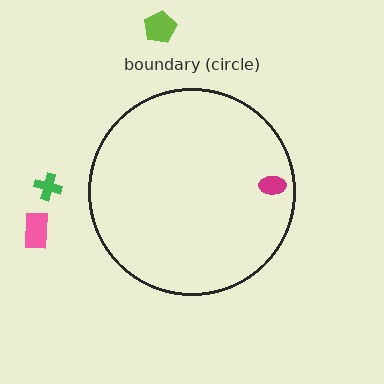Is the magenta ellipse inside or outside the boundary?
Inside.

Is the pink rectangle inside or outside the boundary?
Outside.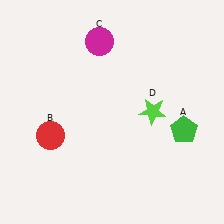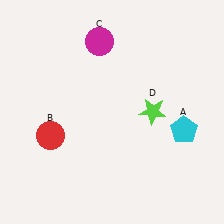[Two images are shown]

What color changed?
The pentagon (A) changed from green in Image 1 to cyan in Image 2.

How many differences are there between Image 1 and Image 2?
There is 1 difference between the two images.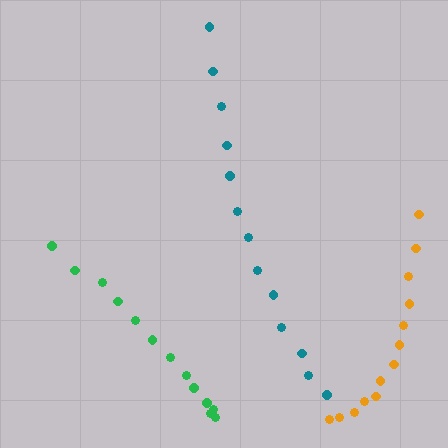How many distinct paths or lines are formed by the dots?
There are 3 distinct paths.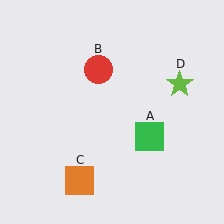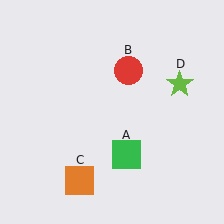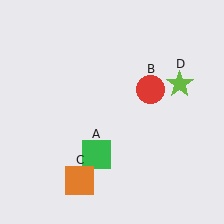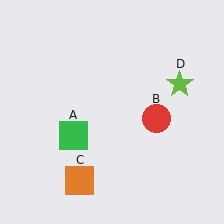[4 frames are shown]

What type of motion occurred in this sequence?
The green square (object A), red circle (object B) rotated clockwise around the center of the scene.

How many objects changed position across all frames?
2 objects changed position: green square (object A), red circle (object B).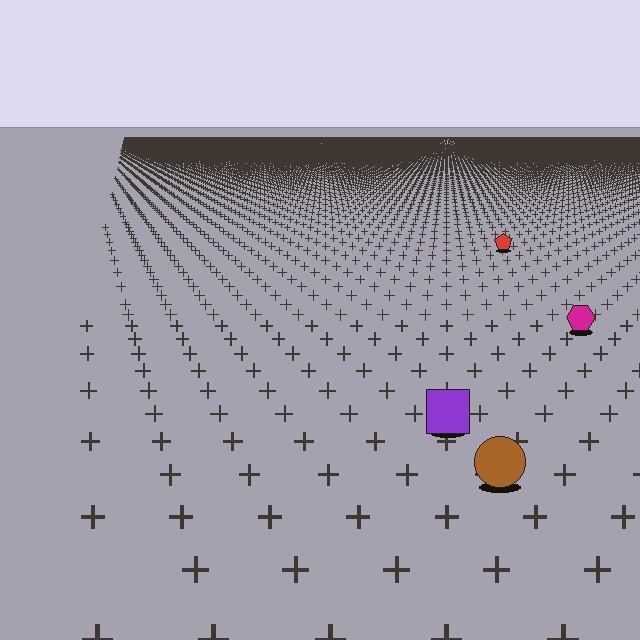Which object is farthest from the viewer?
The red pentagon is farthest from the viewer. It appears smaller and the ground texture around it is denser.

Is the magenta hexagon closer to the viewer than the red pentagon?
Yes. The magenta hexagon is closer — you can tell from the texture gradient: the ground texture is coarser near it.